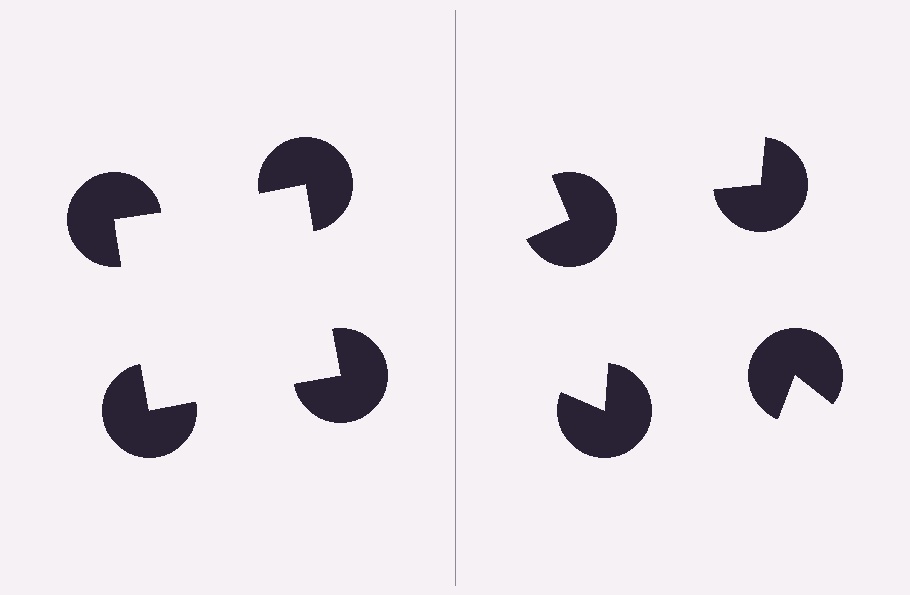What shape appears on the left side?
An illusory square.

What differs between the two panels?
The pac-man discs are positioned identically on both sides; only the wedge orientations differ. On the left they align to a square; on the right they are misaligned.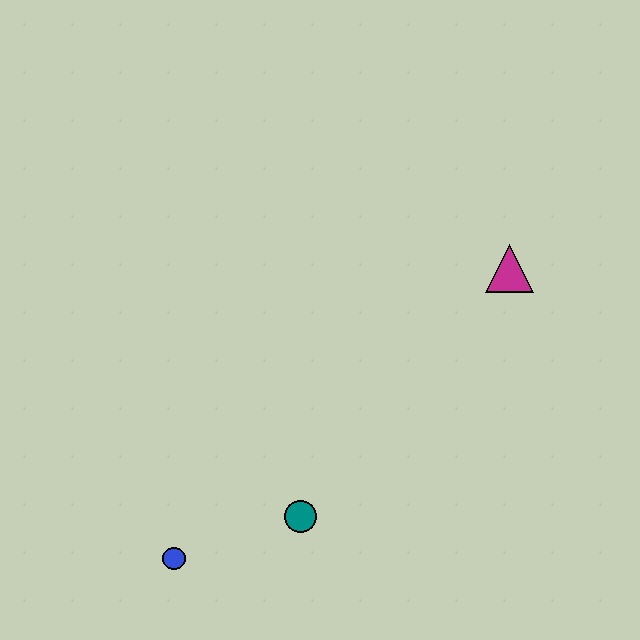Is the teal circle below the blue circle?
No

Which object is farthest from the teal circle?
The magenta triangle is farthest from the teal circle.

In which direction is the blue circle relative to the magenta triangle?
The blue circle is to the left of the magenta triangle.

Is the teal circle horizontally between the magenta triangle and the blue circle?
Yes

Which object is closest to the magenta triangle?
The teal circle is closest to the magenta triangle.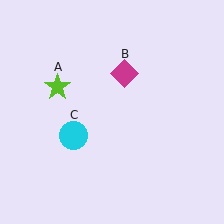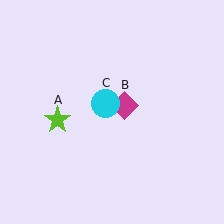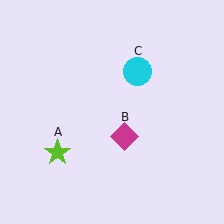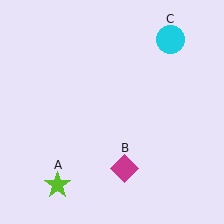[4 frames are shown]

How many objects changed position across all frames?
3 objects changed position: lime star (object A), magenta diamond (object B), cyan circle (object C).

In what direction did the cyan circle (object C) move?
The cyan circle (object C) moved up and to the right.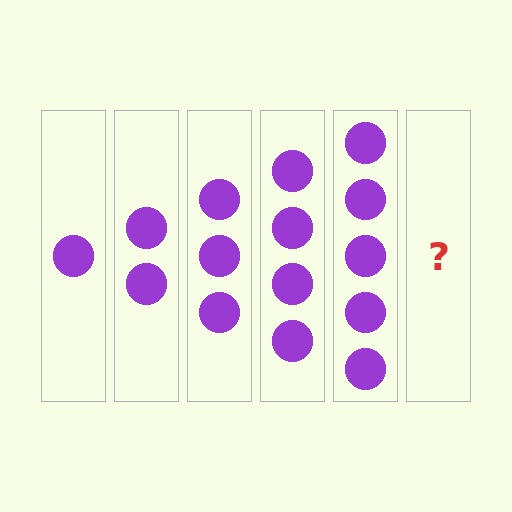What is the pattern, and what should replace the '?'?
The pattern is that each step adds one more circle. The '?' should be 6 circles.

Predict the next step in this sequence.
The next step is 6 circles.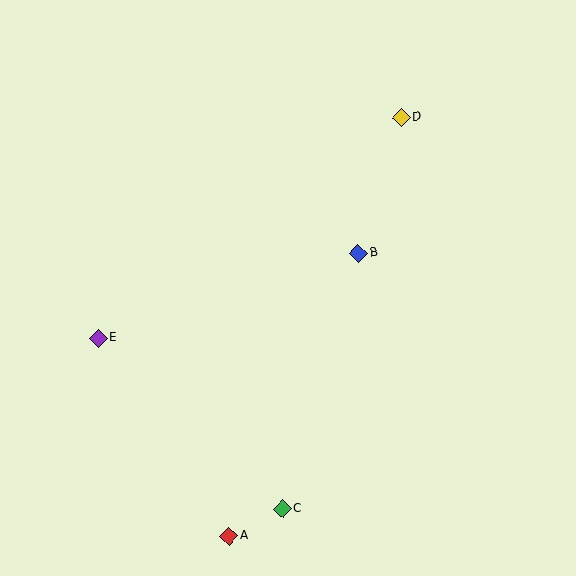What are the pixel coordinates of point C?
Point C is at (282, 509).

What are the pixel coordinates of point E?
Point E is at (98, 338).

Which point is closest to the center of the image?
Point B at (358, 253) is closest to the center.